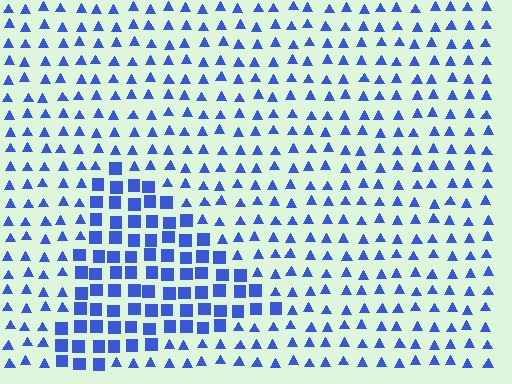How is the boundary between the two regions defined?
The boundary is defined by a change in element shape: squares inside vs. triangles outside. All elements share the same color and spacing.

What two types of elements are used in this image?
The image uses squares inside the triangle region and triangles outside it.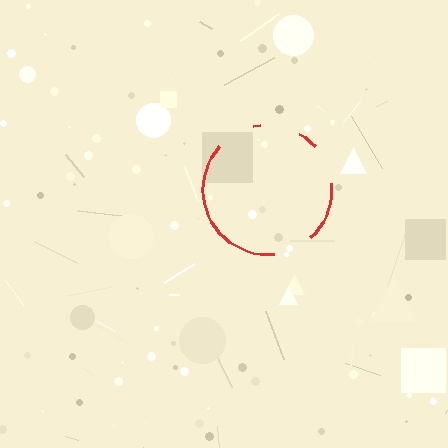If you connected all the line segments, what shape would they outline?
They would outline a circle.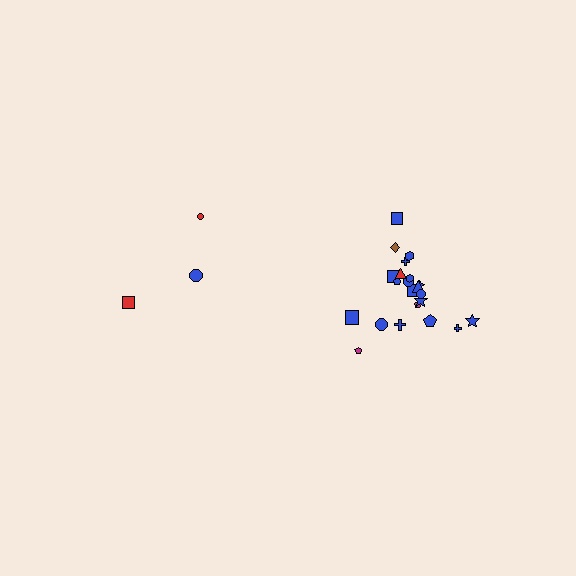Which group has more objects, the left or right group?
The right group.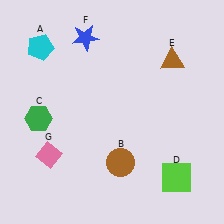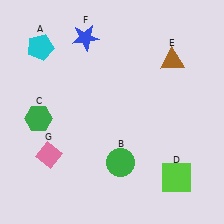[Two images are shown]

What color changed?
The circle (B) changed from brown in Image 1 to green in Image 2.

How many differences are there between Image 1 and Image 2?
There is 1 difference between the two images.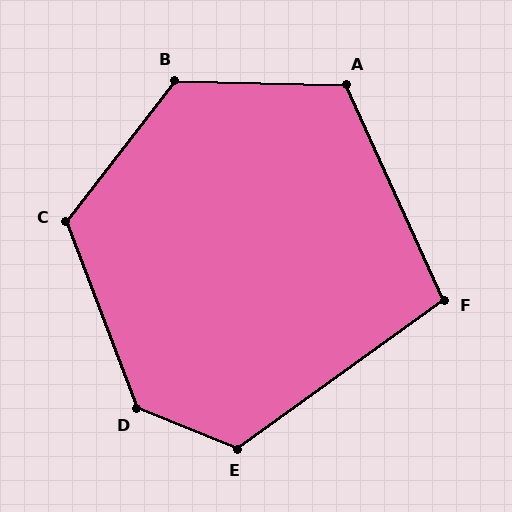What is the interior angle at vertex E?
Approximately 123 degrees (obtuse).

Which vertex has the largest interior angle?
D, at approximately 133 degrees.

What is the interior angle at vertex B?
Approximately 126 degrees (obtuse).